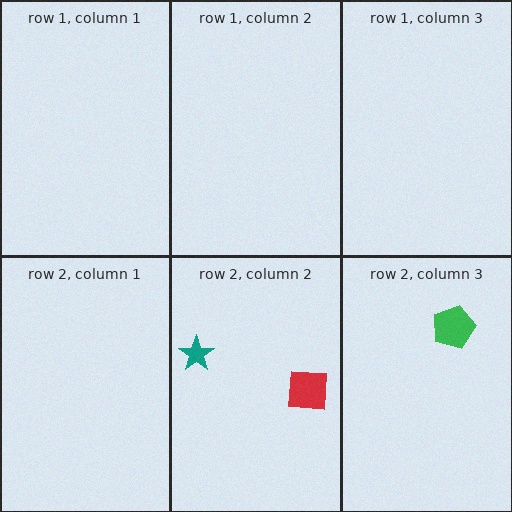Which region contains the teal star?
The row 2, column 2 region.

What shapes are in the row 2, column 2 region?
The red square, the teal star.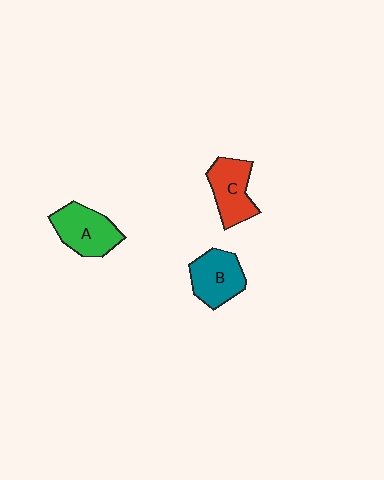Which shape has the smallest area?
Shape C (red).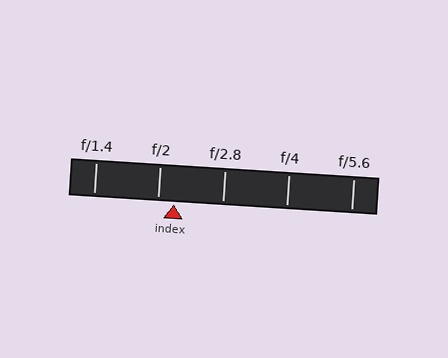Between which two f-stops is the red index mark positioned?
The index mark is between f/2 and f/2.8.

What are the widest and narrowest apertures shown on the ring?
The widest aperture shown is f/1.4 and the narrowest is f/5.6.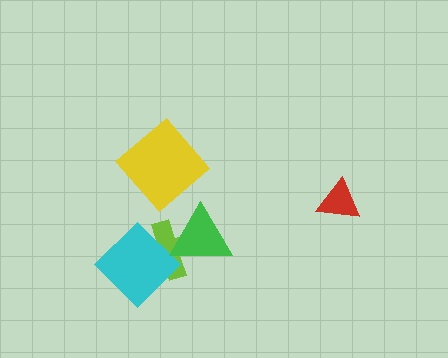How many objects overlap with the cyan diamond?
2 objects overlap with the cyan diamond.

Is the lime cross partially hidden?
Yes, it is partially covered by another shape.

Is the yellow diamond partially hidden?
No, no other shape covers it.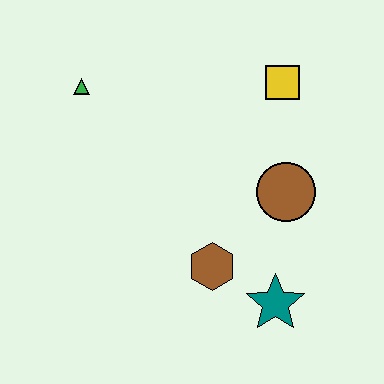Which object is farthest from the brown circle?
The green triangle is farthest from the brown circle.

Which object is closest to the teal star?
The brown hexagon is closest to the teal star.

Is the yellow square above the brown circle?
Yes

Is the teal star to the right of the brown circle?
No